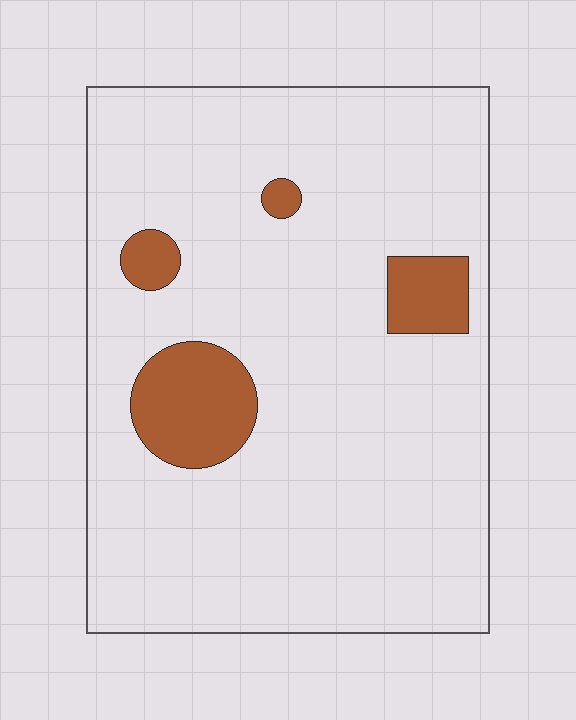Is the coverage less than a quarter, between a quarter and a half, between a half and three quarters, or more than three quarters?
Less than a quarter.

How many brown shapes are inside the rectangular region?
4.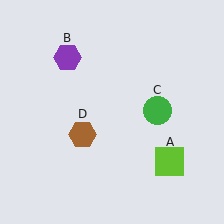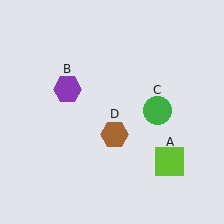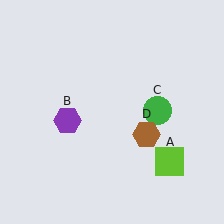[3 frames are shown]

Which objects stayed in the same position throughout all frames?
Lime square (object A) and green circle (object C) remained stationary.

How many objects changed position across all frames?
2 objects changed position: purple hexagon (object B), brown hexagon (object D).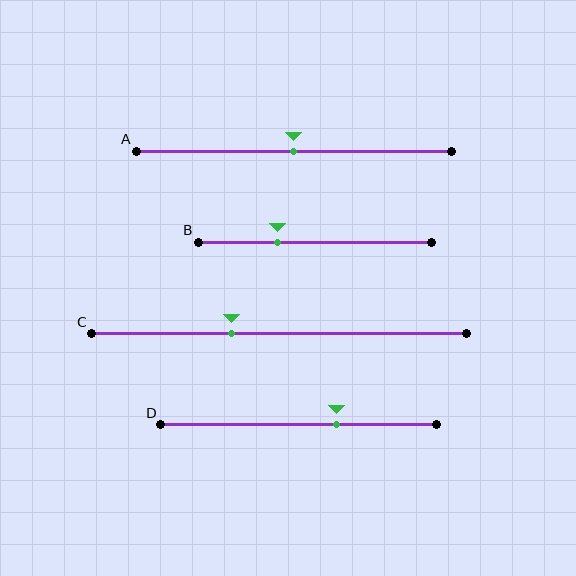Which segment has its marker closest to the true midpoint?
Segment A has its marker closest to the true midpoint.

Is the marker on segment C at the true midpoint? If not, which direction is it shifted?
No, the marker on segment C is shifted to the left by about 13% of the segment length.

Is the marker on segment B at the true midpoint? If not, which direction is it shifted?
No, the marker on segment B is shifted to the left by about 16% of the segment length.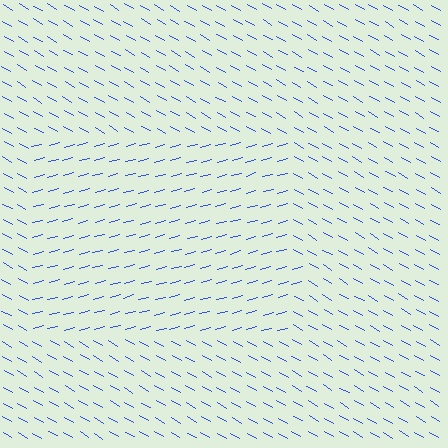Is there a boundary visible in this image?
Yes, there is a texture boundary formed by a change in line orientation.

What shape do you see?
I see a rectangle.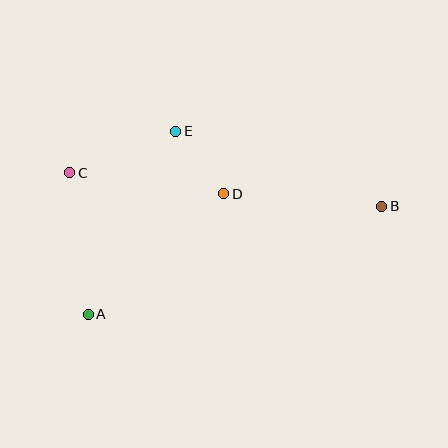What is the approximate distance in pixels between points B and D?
The distance between B and D is approximately 158 pixels.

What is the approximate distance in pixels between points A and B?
The distance between A and B is approximately 312 pixels.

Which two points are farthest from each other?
Points B and C are farthest from each other.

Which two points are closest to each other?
Points D and E are closest to each other.